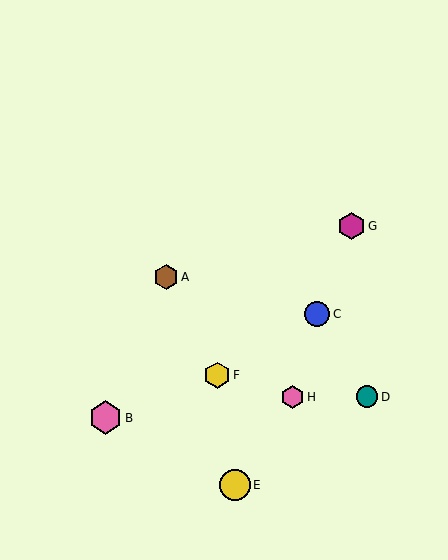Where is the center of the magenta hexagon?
The center of the magenta hexagon is at (352, 226).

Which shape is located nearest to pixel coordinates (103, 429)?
The pink hexagon (labeled B) at (105, 418) is nearest to that location.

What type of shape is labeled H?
Shape H is a pink hexagon.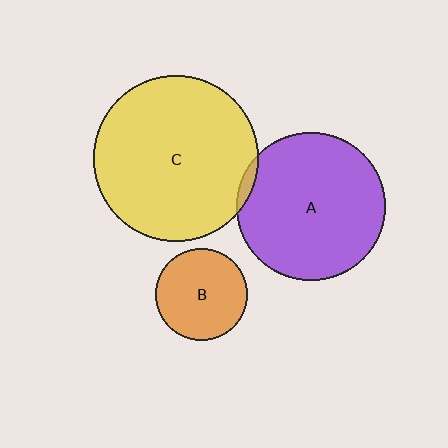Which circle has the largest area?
Circle C (yellow).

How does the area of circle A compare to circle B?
Approximately 2.6 times.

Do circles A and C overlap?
Yes.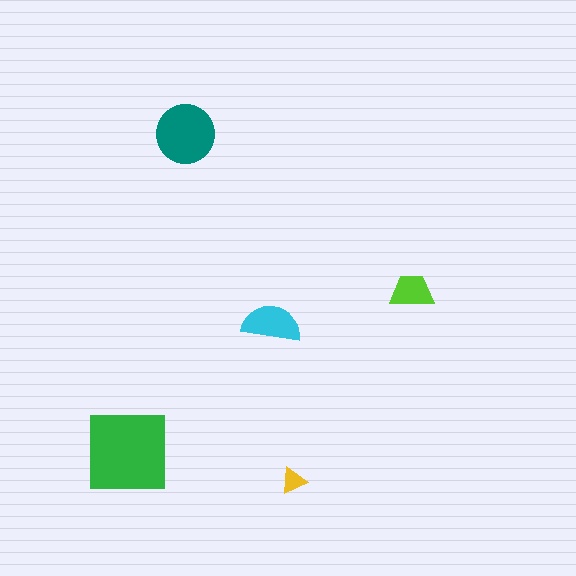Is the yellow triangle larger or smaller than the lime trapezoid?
Smaller.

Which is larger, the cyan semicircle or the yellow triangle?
The cyan semicircle.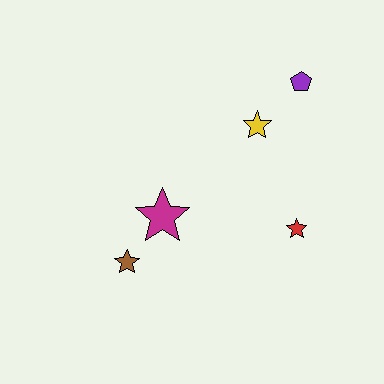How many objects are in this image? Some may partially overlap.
There are 5 objects.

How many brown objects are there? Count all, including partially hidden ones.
There is 1 brown object.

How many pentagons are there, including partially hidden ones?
There is 1 pentagon.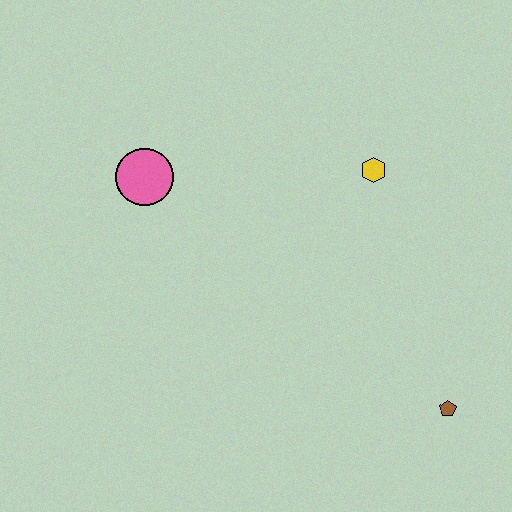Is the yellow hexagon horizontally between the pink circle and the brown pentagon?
Yes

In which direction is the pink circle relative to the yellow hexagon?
The pink circle is to the left of the yellow hexagon.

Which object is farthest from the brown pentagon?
The pink circle is farthest from the brown pentagon.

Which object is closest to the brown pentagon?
The yellow hexagon is closest to the brown pentagon.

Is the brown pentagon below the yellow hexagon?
Yes